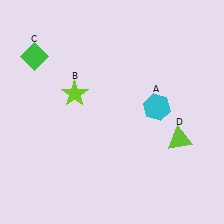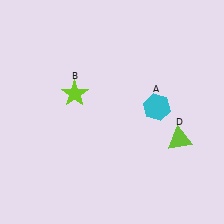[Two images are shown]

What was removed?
The green diamond (C) was removed in Image 2.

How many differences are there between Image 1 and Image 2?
There is 1 difference between the two images.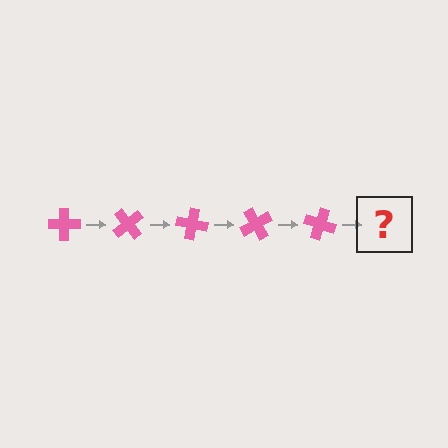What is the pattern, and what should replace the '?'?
The pattern is that the cross rotates 50 degrees each step. The '?' should be a pink cross rotated 250 degrees.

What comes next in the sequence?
The next element should be a pink cross rotated 250 degrees.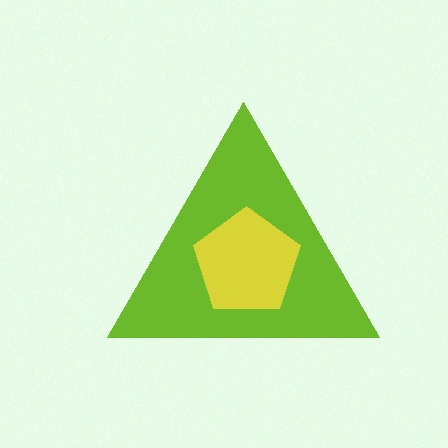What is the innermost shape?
The yellow pentagon.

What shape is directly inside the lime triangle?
The yellow pentagon.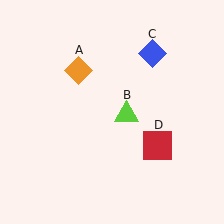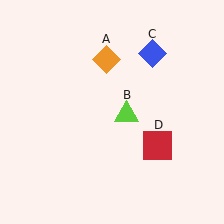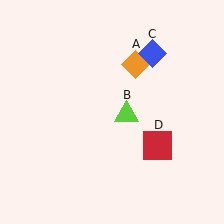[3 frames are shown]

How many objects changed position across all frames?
1 object changed position: orange diamond (object A).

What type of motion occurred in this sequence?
The orange diamond (object A) rotated clockwise around the center of the scene.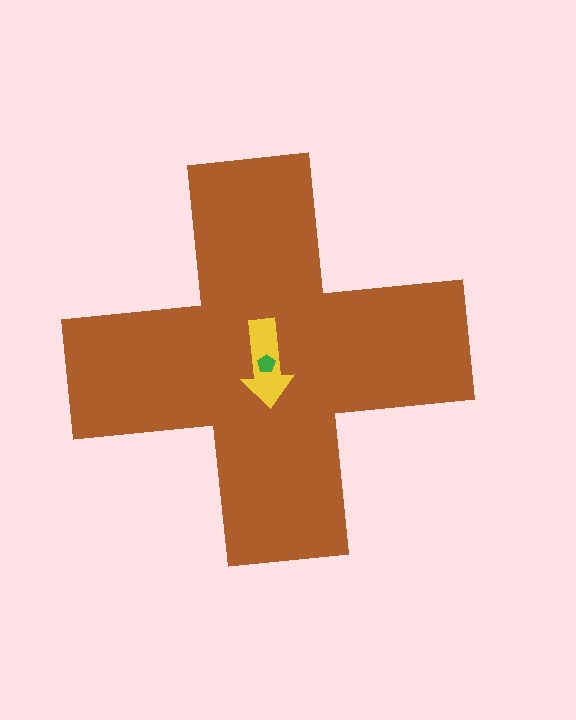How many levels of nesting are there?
3.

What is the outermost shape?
The brown cross.